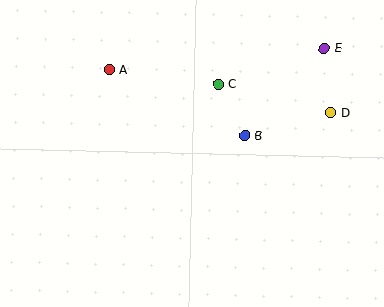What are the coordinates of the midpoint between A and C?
The midpoint between A and C is at (163, 77).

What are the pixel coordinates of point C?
Point C is at (218, 84).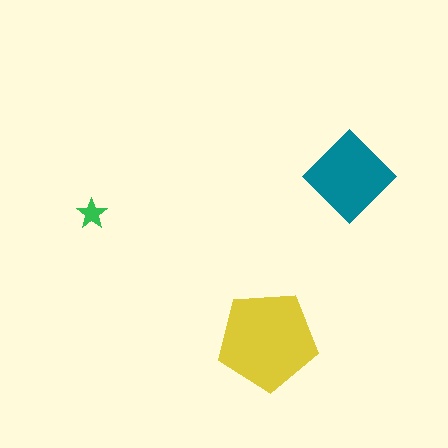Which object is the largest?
The yellow pentagon.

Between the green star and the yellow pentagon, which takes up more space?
The yellow pentagon.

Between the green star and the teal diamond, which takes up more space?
The teal diamond.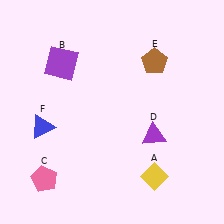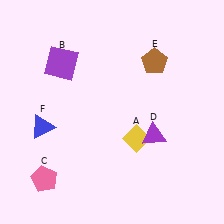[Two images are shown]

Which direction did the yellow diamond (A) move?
The yellow diamond (A) moved up.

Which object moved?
The yellow diamond (A) moved up.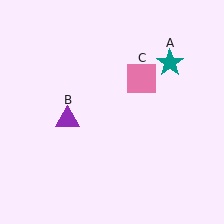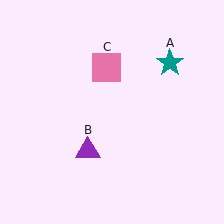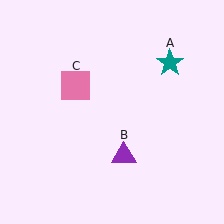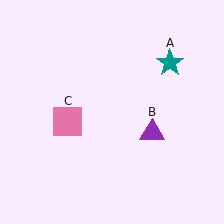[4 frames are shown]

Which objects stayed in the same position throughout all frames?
Teal star (object A) remained stationary.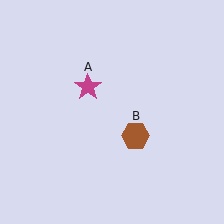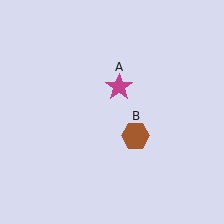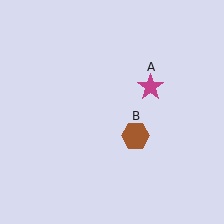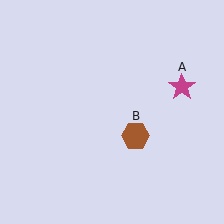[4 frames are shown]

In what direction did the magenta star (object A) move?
The magenta star (object A) moved right.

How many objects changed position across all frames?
1 object changed position: magenta star (object A).